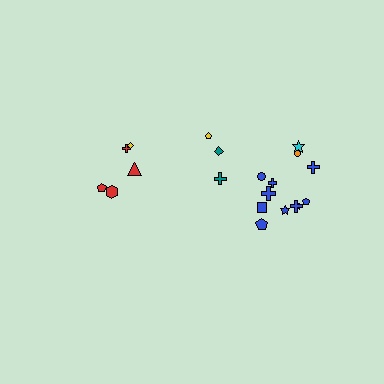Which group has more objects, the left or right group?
The right group.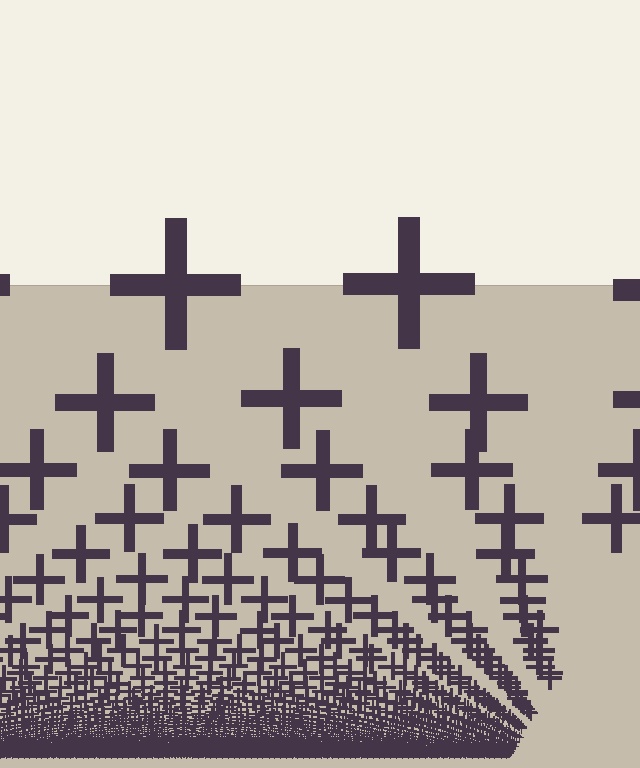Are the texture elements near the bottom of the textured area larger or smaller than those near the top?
Smaller. The gradient is inverted — elements near the bottom are smaller and denser.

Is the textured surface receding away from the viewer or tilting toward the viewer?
The surface appears to tilt toward the viewer. Texture elements get larger and sparser toward the top.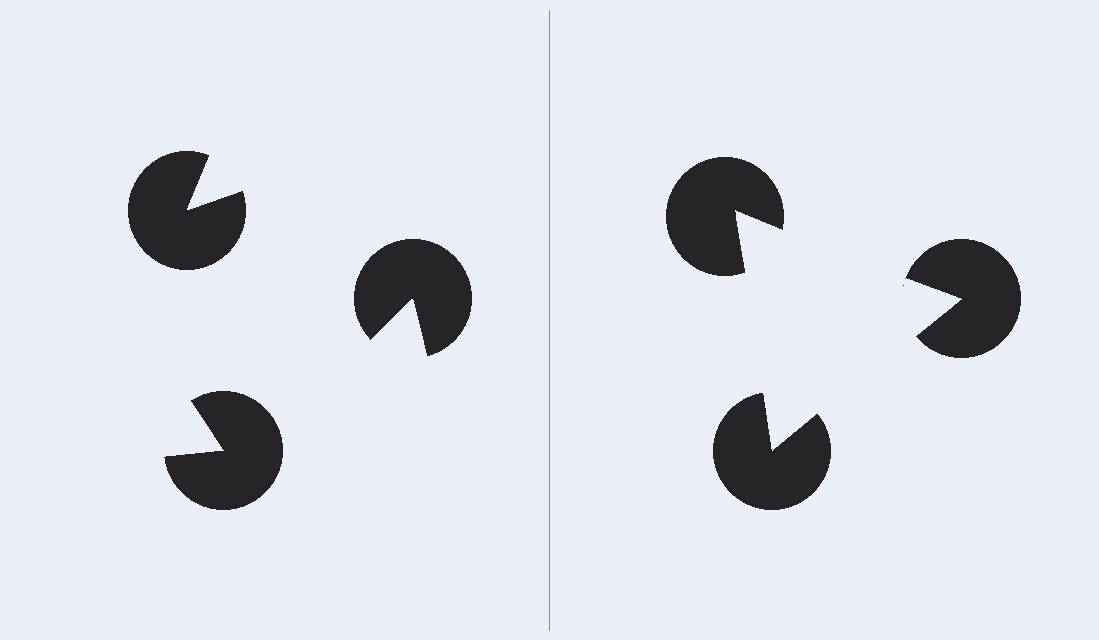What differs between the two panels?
The pac-man discs are positioned identically on both sides; only the wedge orientations differ. On the right they align to a triangle; on the left they are misaligned.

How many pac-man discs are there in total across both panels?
6 — 3 on each side.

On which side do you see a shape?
An illusory triangle appears on the right side. On the left side the wedge cuts are rotated, so no coherent shape forms.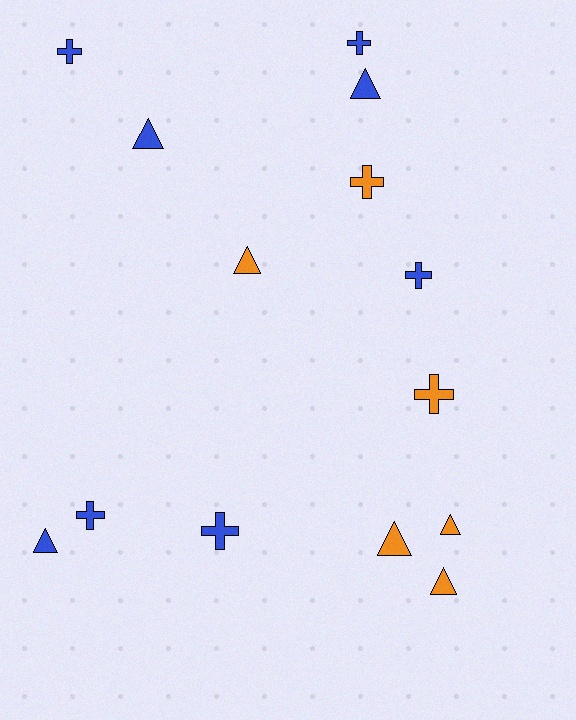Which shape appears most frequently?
Cross, with 7 objects.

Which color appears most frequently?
Blue, with 8 objects.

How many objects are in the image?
There are 14 objects.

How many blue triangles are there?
There are 3 blue triangles.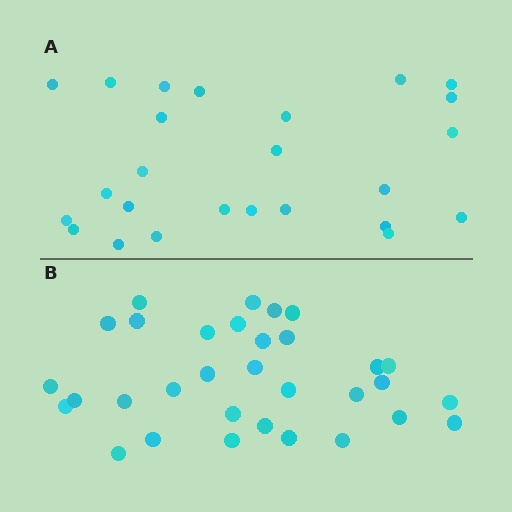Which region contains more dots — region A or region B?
Region B (the bottom region) has more dots.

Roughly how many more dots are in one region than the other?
Region B has roughly 8 or so more dots than region A.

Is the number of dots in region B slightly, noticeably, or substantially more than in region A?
Region B has noticeably more, but not dramatically so. The ratio is roughly 1.3 to 1.